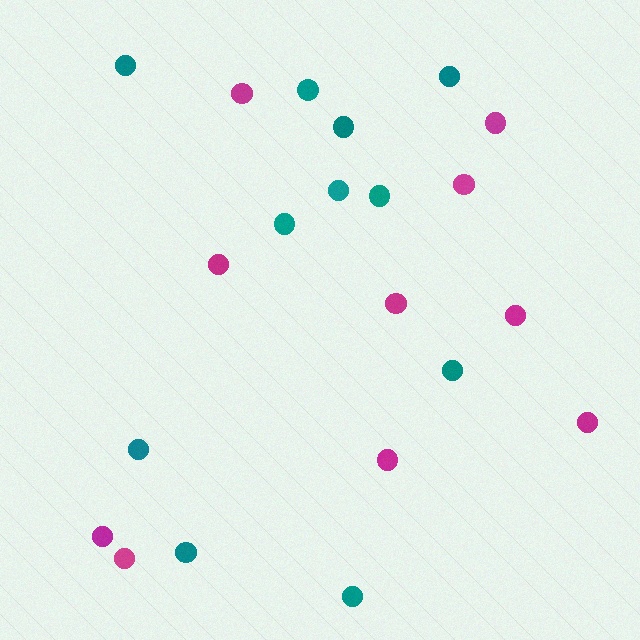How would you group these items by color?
There are 2 groups: one group of teal circles (11) and one group of magenta circles (10).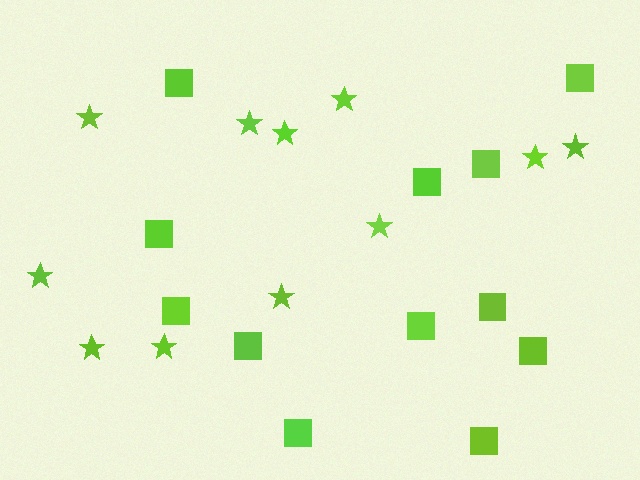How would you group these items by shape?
There are 2 groups: one group of stars (11) and one group of squares (12).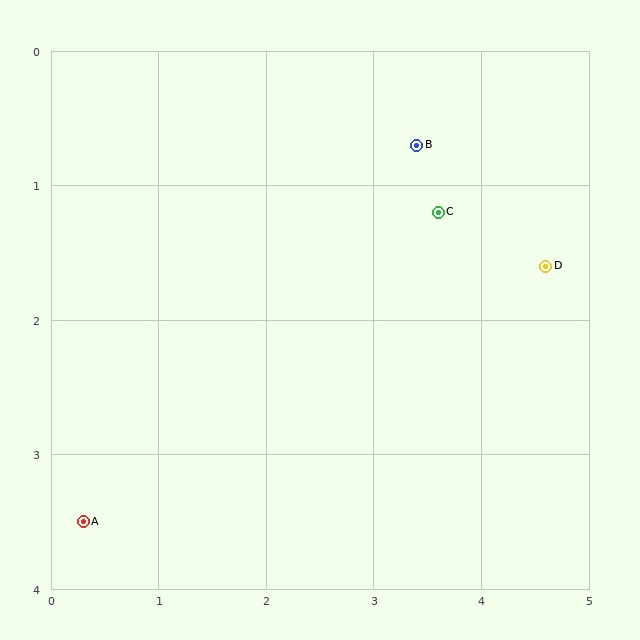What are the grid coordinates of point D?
Point D is at approximately (4.6, 1.6).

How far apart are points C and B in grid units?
Points C and B are about 0.5 grid units apart.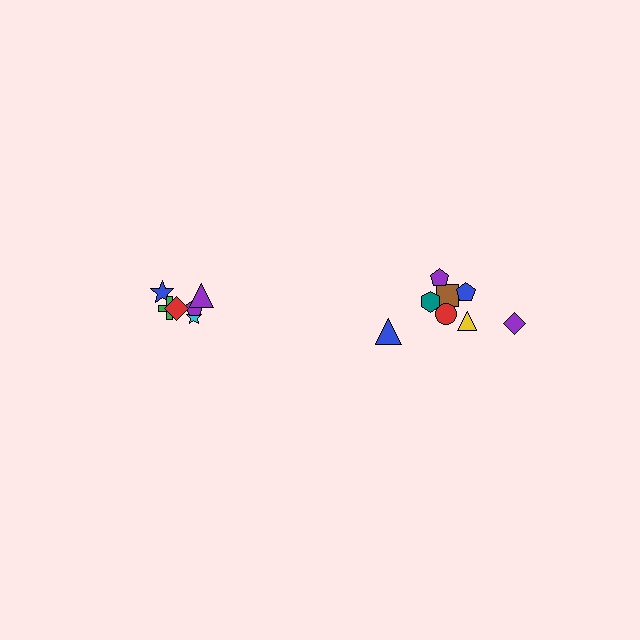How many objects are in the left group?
There are 6 objects.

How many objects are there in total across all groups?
There are 14 objects.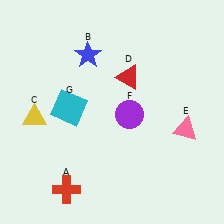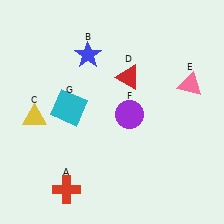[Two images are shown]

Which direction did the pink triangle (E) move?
The pink triangle (E) moved up.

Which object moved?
The pink triangle (E) moved up.